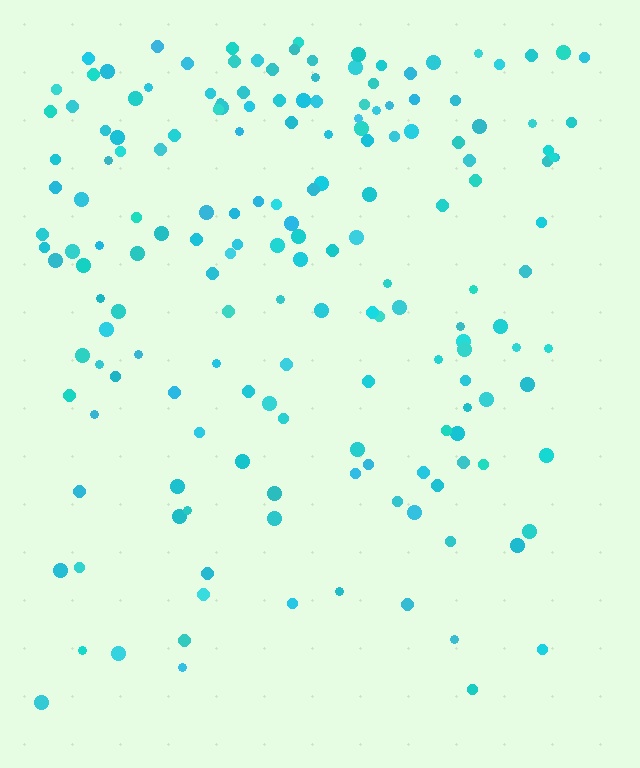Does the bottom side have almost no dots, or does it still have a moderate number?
Still a moderate number, just noticeably fewer than the top.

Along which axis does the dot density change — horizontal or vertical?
Vertical.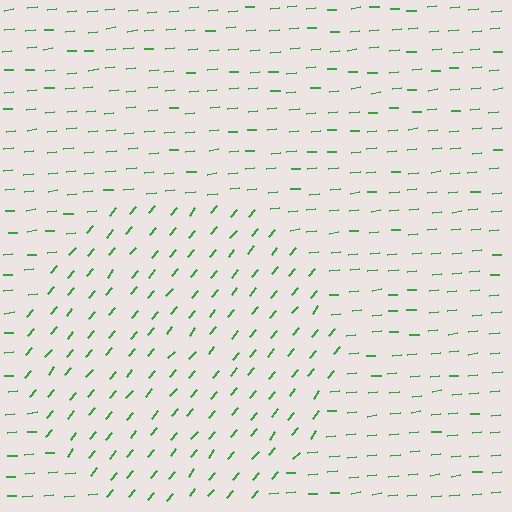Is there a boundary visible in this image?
Yes, there is a texture boundary formed by a change in line orientation.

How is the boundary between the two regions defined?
The boundary is defined purely by a change in line orientation (approximately 45 degrees difference). All lines are the same color and thickness.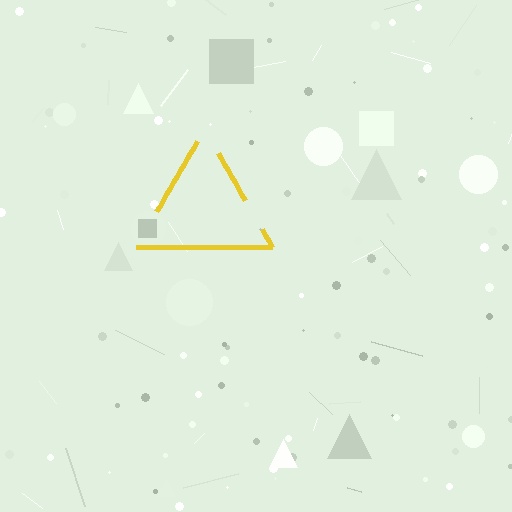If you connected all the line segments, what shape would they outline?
They would outline a triangle.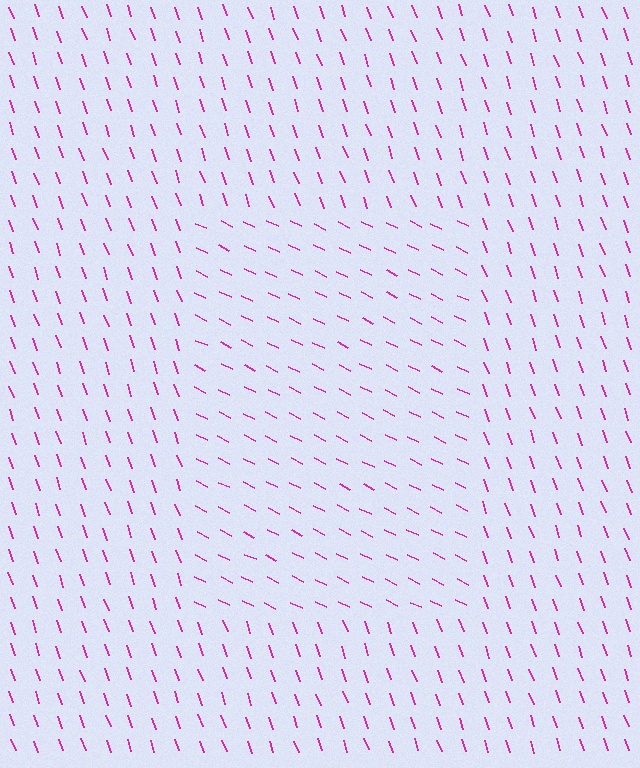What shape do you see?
I see a rectangle.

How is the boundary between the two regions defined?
The boundary is defined purely by a change in line orientation (approximately 45 degrees difference). All lines are the same color and thickness.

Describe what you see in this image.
The image is filled with small magenta line segments. A rectangle region in the image has lines oriented differently from the surrounding lines, creating a visible texture boundary.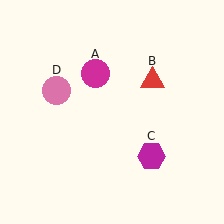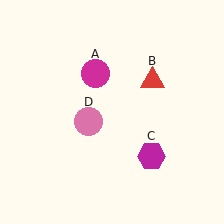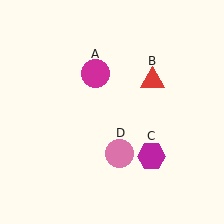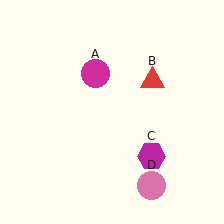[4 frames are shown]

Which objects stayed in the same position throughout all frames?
Magenta circle (object A) and red triangle (object B) and magenta hexagon (object C) remained stationary.